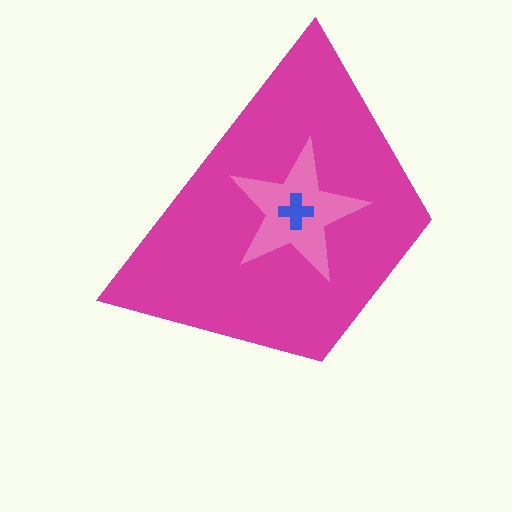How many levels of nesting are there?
3.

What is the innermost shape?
The blue cross.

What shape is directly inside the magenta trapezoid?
The pink star.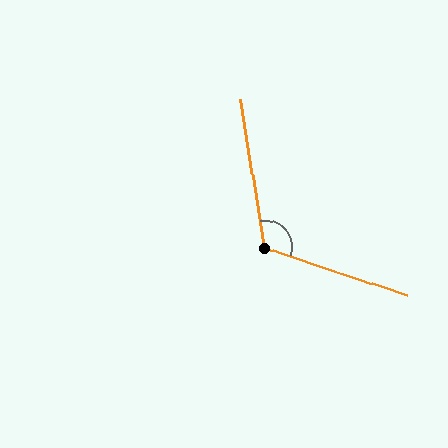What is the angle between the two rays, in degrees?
Approximately 118 degrees.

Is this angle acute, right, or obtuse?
It is obtuse.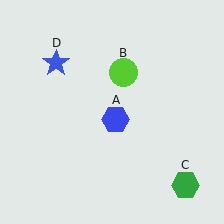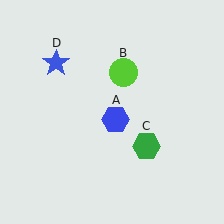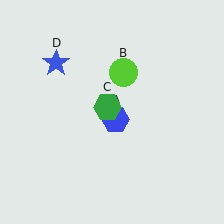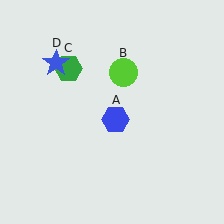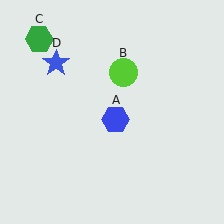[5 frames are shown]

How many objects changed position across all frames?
1 object changed position: green hexagon (object C).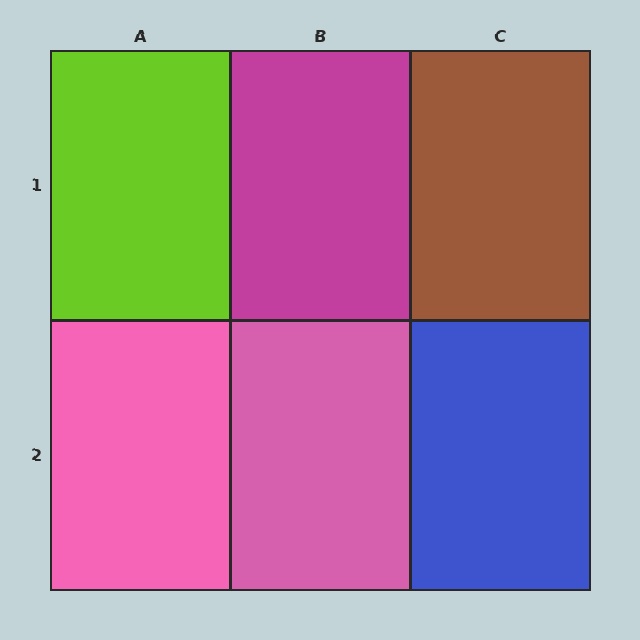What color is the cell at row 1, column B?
Magenta.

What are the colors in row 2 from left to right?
Pink, pink, blue.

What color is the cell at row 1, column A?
Lime.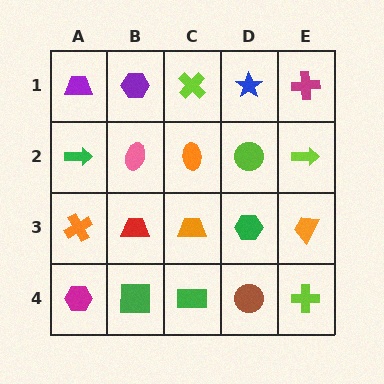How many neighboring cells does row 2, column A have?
3.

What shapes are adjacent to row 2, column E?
A magenta cross (row 1, column E), an orange trapezoid (row 3, column E), a lime circle (row 2, column D).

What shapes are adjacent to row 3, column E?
A lime arrow (row 2, column E), a lime cross (row 4, column E), a green hexagon (row 3, column D).